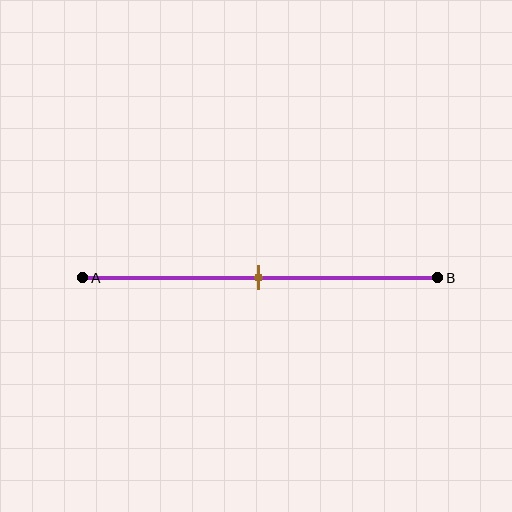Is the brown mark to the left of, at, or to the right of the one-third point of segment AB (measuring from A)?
The brown mark is to the right of the one-third point of segment AB.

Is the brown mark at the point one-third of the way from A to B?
No, the mark is at about 50% from A, not at the 33% one-third point.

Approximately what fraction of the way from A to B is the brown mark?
The brown mark is approximately 50% of the way from A to B.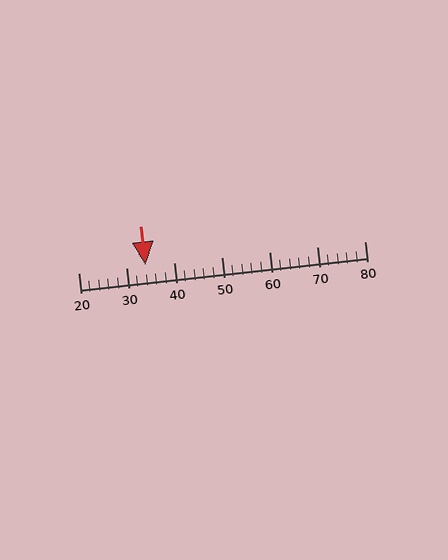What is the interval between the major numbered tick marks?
The major tick marks are spaced 10 units apart.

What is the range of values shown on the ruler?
The ruler shows values from 20 to 80.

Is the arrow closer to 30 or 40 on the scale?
The arrow is closer to 30.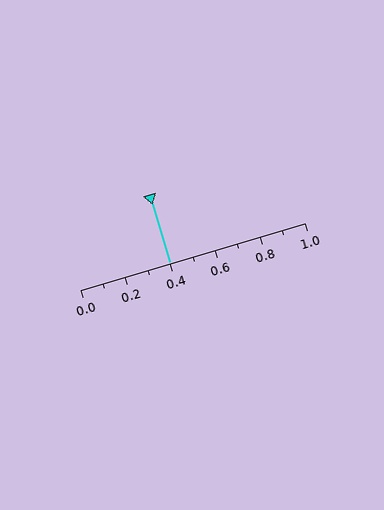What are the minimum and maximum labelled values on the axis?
The axis runs from 0.0 to 1.0.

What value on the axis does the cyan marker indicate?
The marker indicates approximately 0.4.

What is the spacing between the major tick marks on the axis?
The major ticks are spaced 0.2 apart.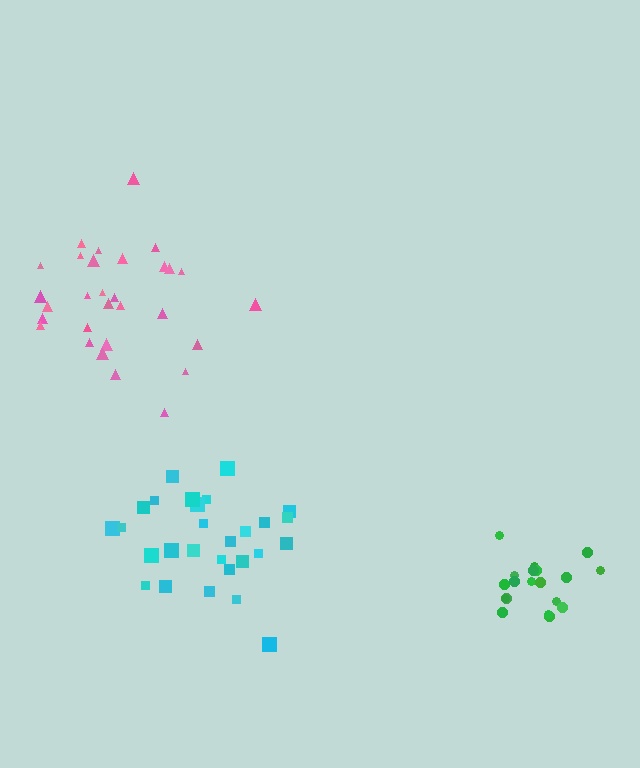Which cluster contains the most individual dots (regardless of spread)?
Pink (30).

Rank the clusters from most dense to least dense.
green, pink, cyan.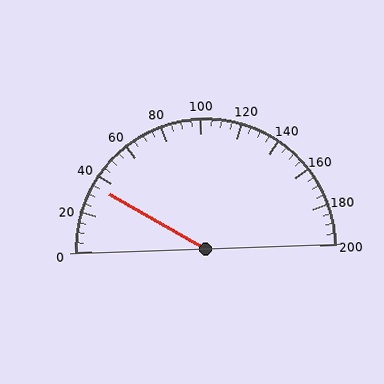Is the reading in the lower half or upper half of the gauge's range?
The reading is in the lower half of the range (0 to 200).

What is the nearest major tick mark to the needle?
The nearest major tick mark is 40.